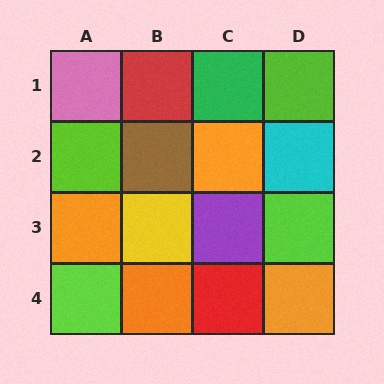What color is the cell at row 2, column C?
Orange.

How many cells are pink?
1 cell is pink.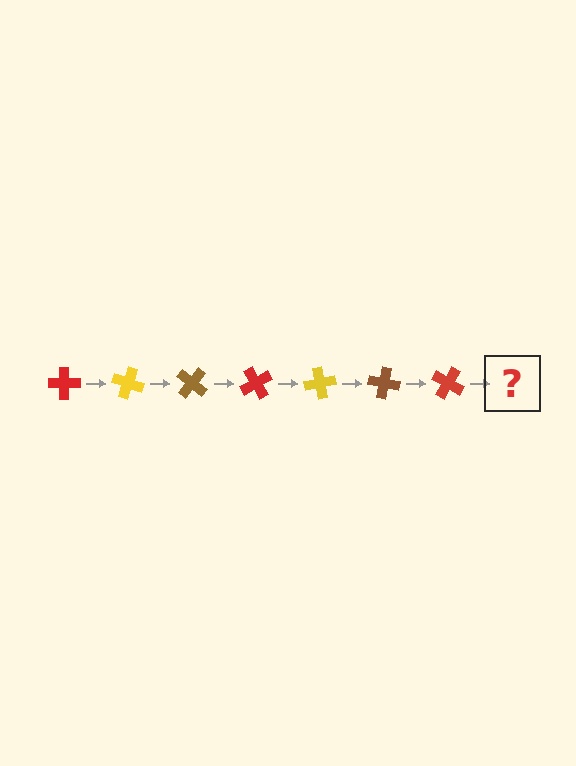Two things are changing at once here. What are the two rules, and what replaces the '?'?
The two rules are that it rotates 20 degrees each step and the color cycles through red, yellow, and brown. The '?' should be a yellow cross, rotated 140 degrees from the start.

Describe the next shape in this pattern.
It should be a yellow cross, rotated 140 degrees from the start.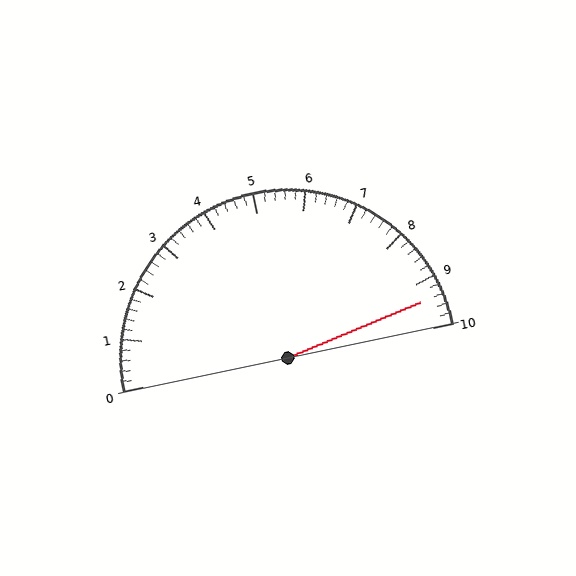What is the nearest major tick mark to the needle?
The nearest major tick mark is 9.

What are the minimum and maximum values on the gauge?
The gauge ranges from 0 to 10.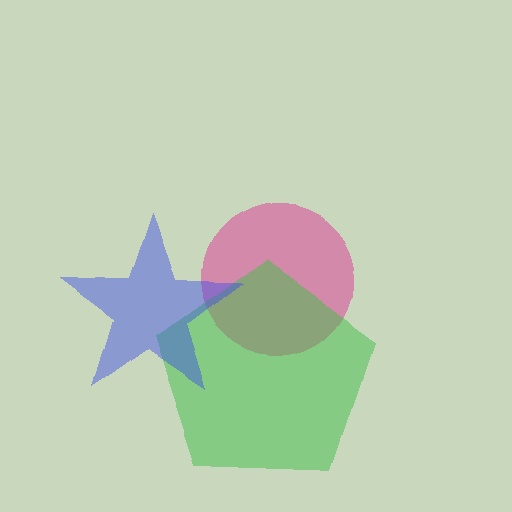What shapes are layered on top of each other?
The layered shapes are: a pink circle, a green pentagon, a blue star.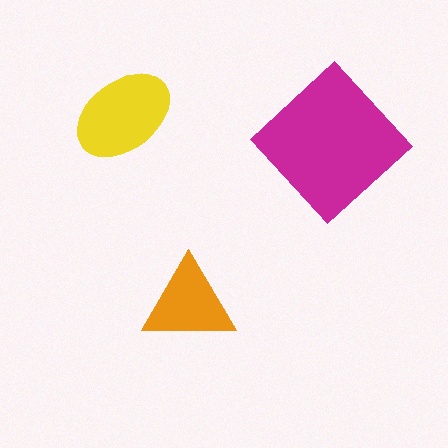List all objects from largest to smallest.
The magenta diamond, the yellow ellipse, the orange triangle.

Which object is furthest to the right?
The magenta diamond is rightmost.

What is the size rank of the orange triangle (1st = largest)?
3rd.